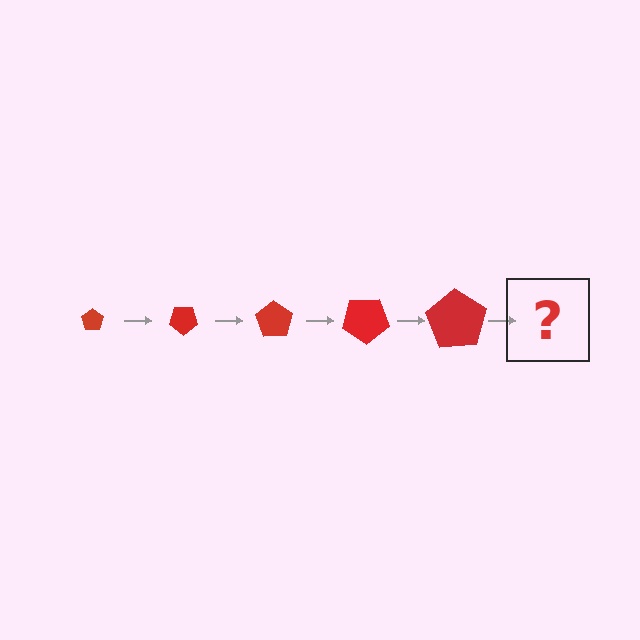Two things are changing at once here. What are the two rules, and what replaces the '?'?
The two rules are that the pentagon grows larger each step and it rotates 35 degrees each step. The '?' should be a pentagon, larger than the previous one and rotated 175 degrees from the start.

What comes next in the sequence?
The next element should be a pentagon, larger than the previous one and rotated 175 degrees from the start.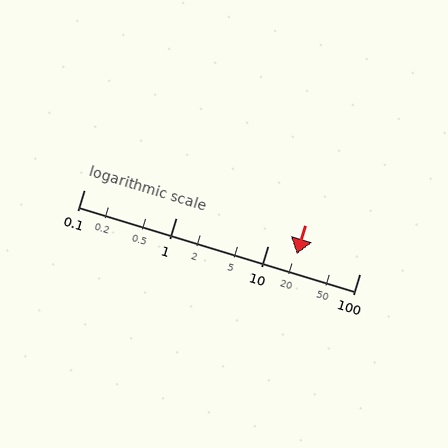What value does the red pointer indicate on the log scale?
The pointer indicates approximately 21.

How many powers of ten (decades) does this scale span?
The scale spans 3 decades, from 0.1 to 100.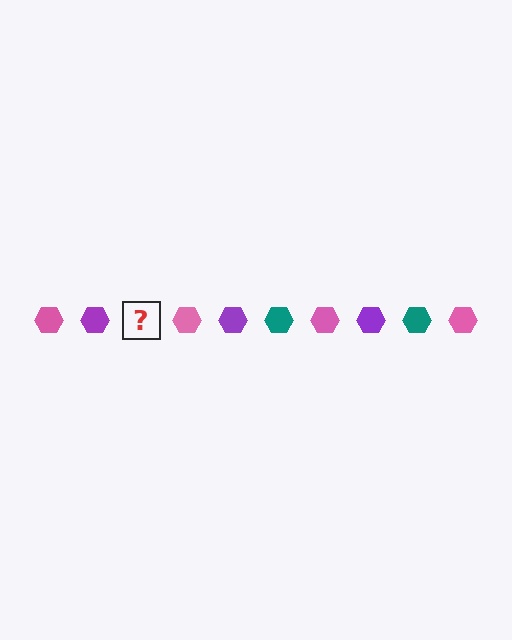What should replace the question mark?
The question mark should be replaced with a teal hexagon.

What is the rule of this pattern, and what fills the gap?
The rule is that the pattern cycles through pink, purple, teal hexagons. The gap should be filled with a teal hexagon.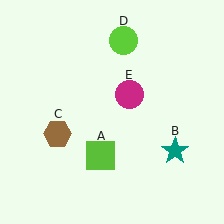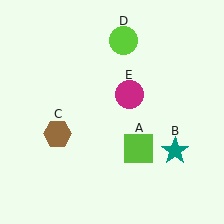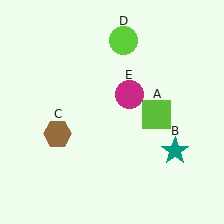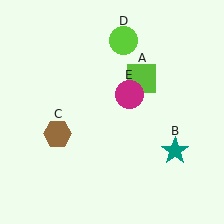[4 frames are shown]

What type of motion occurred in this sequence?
The lime square (object A) rotated counterclockwise around the center of the scene.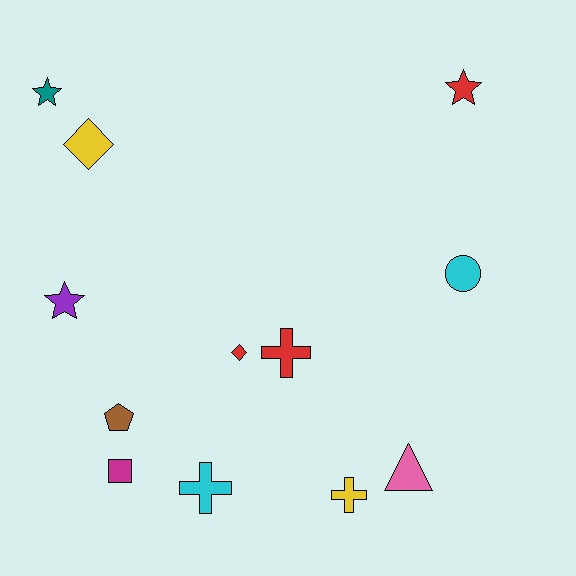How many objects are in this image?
There are 12 objects.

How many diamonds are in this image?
There are 2 diamonds.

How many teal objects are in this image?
There is 1 teal object.